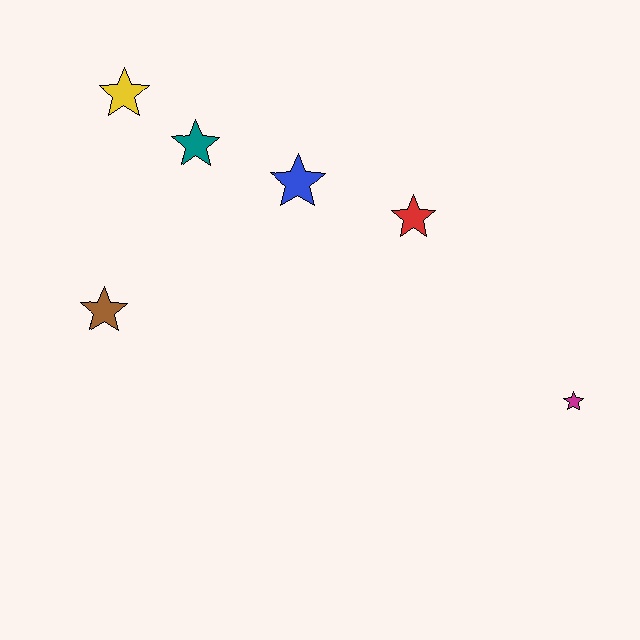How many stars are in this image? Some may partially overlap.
There are 6 stars.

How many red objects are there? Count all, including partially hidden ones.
There is 1 red object.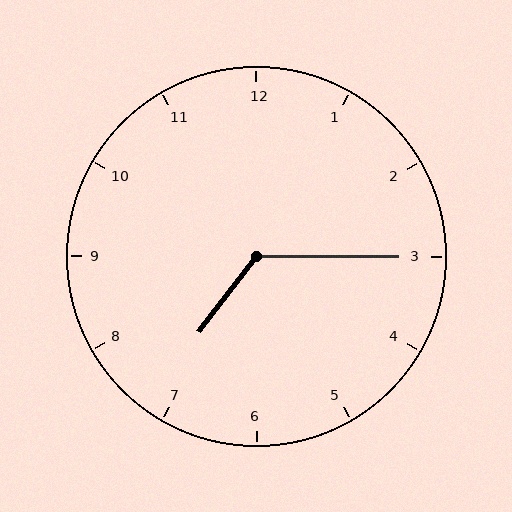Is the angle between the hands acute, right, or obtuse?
It is obtuse.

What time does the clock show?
7:15.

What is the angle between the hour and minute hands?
Approximately 128 degrees.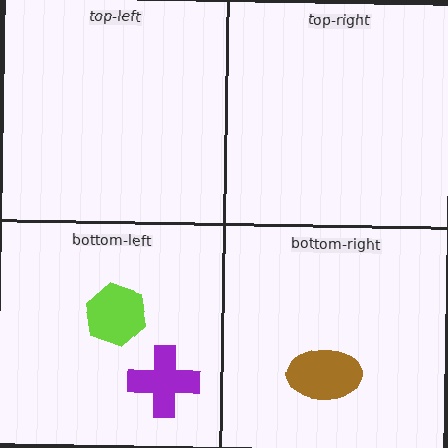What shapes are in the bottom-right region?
The brown ellipse.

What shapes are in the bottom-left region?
The purple cross, the lime hexagon.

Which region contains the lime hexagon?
The bottom-left region.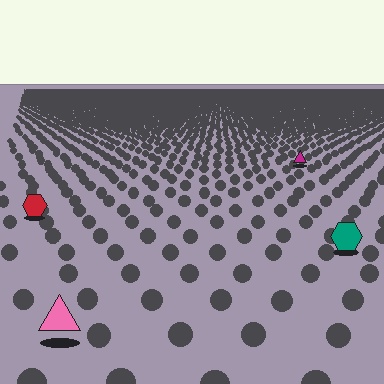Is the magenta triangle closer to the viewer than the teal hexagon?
No. The teal hexagon is closer — you can tell from the texture gradient: the ground texture is coarser near it.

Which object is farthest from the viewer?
The magenta triangle is farthest from the viewer. It appears smaller and the ground texture around it is denser.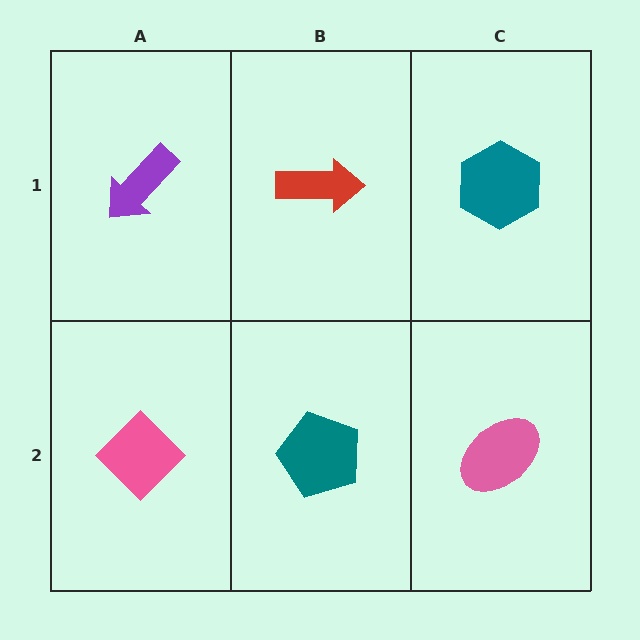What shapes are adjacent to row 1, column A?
A pink diamond (row 2, column A), a red arrow (row 1, column B).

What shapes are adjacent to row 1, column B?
A teal pentagon (row 2, column B), a purple arrow (row 1, column A), a teal hexagon (row 1, column C).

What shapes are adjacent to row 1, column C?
A pink ellipse (row 2, column C), a red arrow (row 1, column B).